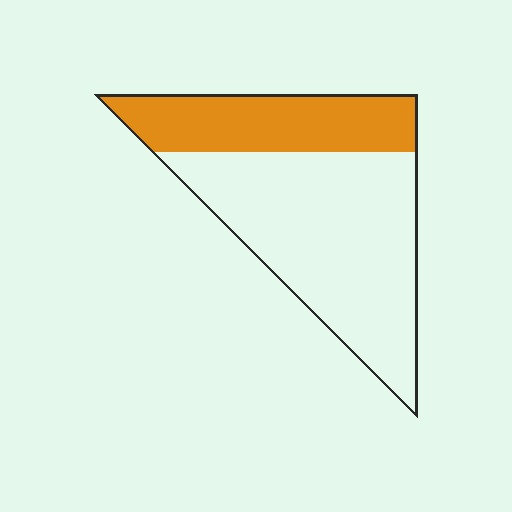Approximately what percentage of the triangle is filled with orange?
Approximately 35%.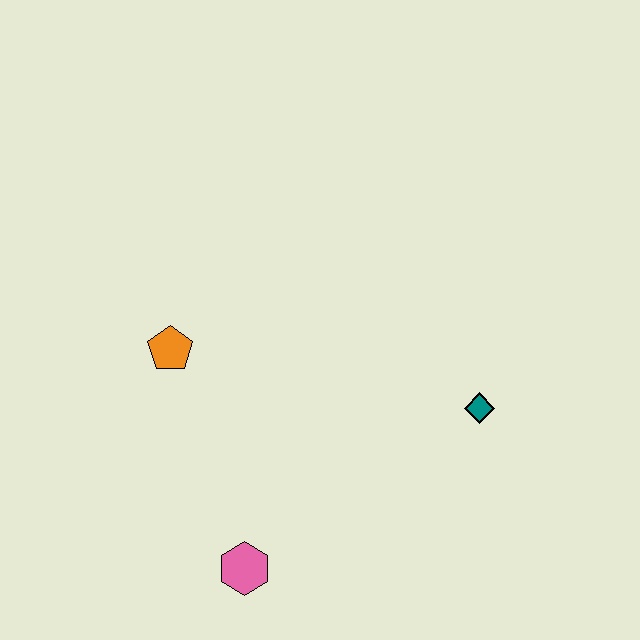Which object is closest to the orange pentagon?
The pink hexagon is closest to the orange pentagon.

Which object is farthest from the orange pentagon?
The teal diamond is farthest from the orange pentagon.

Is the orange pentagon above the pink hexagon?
Yes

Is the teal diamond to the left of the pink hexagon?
No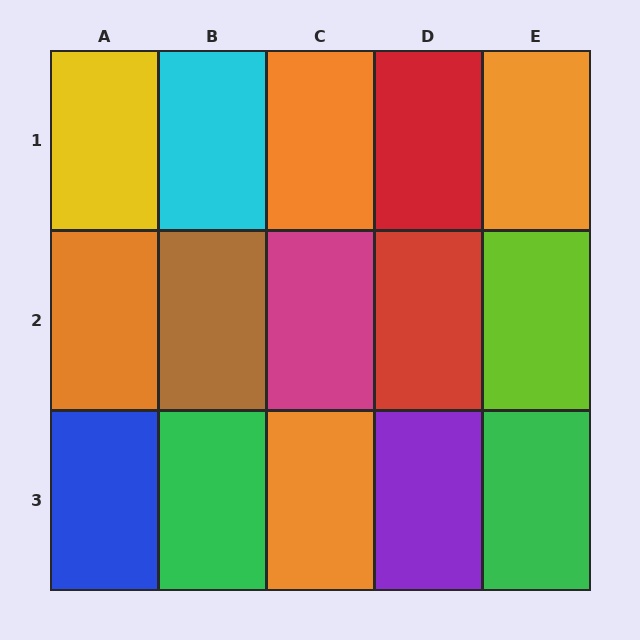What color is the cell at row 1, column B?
Cyan.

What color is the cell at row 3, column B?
Green.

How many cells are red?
2 cells are red.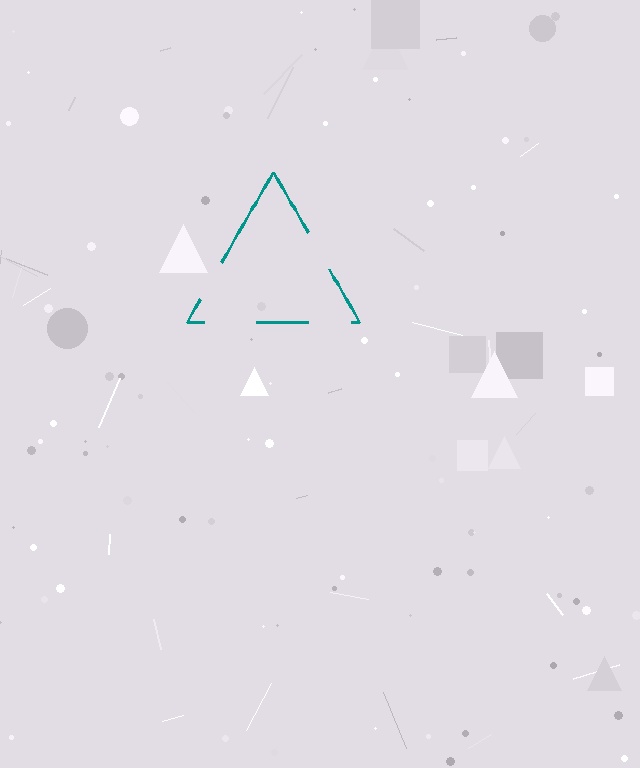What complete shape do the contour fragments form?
The contour fragments form a triangle.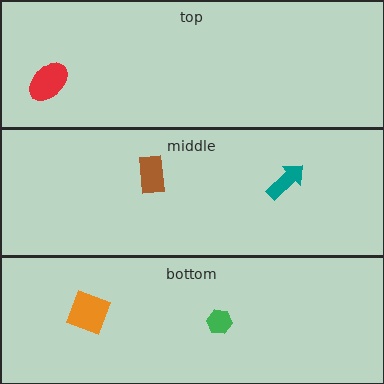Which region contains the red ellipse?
The top region.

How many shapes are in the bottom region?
2.